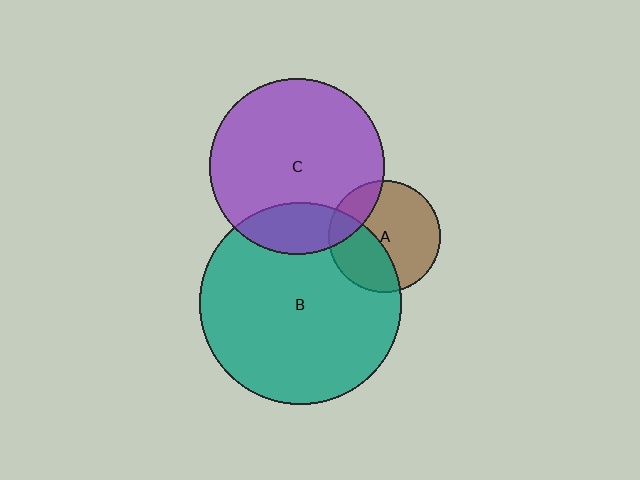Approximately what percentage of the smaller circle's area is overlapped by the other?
Approximately 20%.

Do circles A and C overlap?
Yes.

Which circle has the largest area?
Circle B (teal).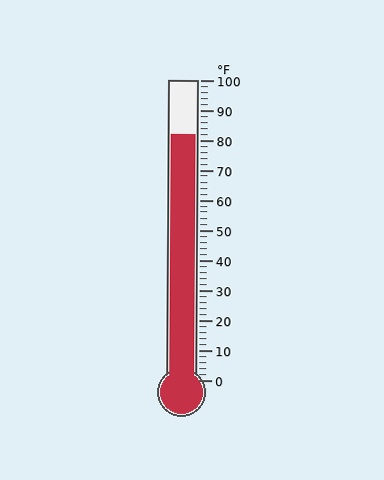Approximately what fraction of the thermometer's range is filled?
The thermometer is filled to approximately 80% of its range.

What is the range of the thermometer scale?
The thermometer scale ranges from 0°F to 100°F.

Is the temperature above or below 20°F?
The temperature is above 20°F.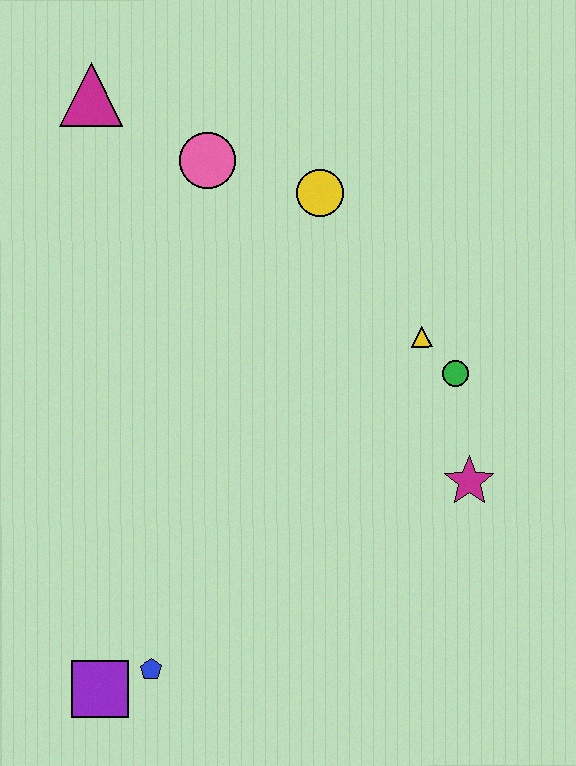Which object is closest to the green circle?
The yellow triangle is closest to the green circle.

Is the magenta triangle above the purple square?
Yes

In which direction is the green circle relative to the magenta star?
The green circle is above the magenta star.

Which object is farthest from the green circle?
The purple square is farthest from the green circle.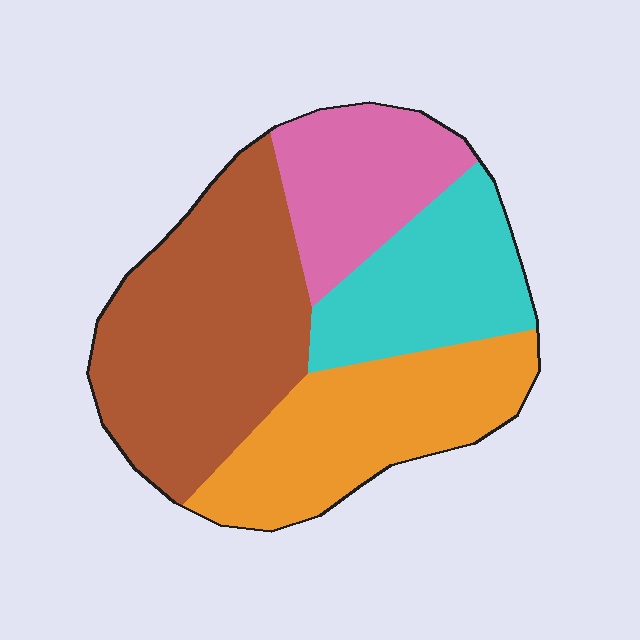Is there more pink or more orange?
Orange.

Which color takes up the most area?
Brown, at roughly 35%.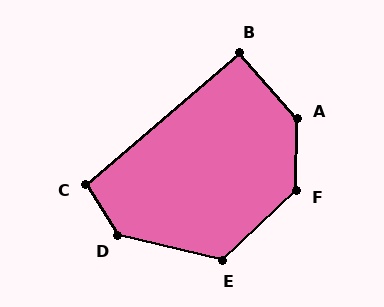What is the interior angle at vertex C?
Approximately 99 degrees (obtuse).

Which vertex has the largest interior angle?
A, at approximately 138 degrees.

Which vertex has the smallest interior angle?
B, at approximately 91 degrees.